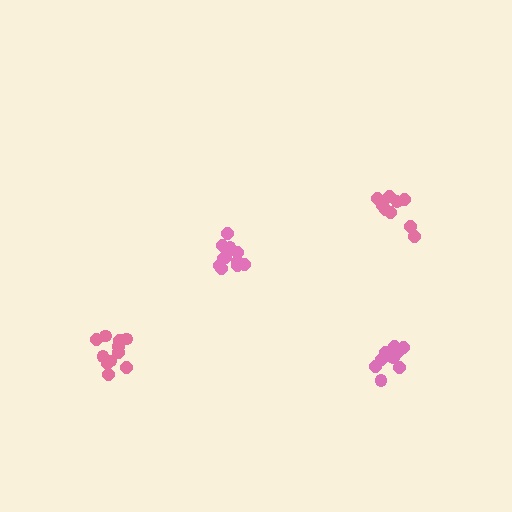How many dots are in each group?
Group 1: 11 dots, Group 2: 9 dots, Group 3: 9 dots, Group 4: 11 dots (40 total).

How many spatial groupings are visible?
There are 4 spatial groupings.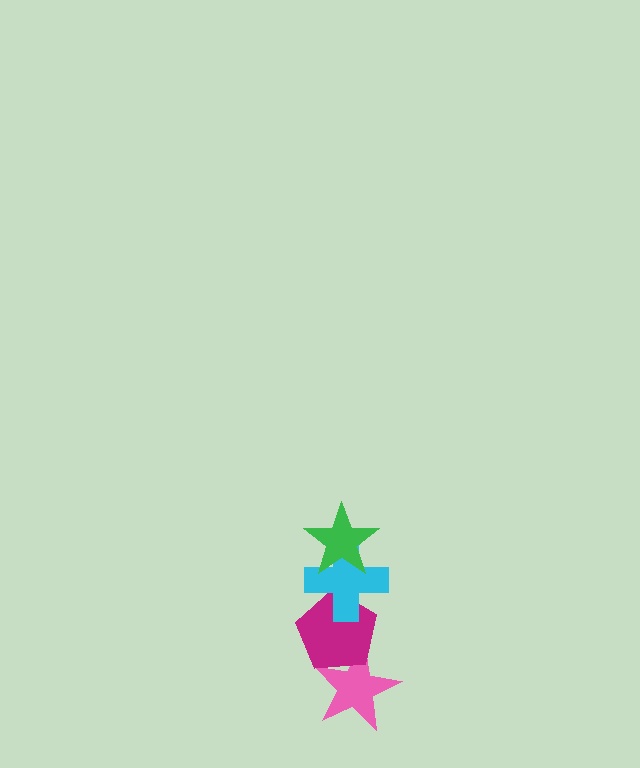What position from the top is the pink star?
The pink star is 4th from the top.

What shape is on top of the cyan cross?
The green star is on top of the cyan cross.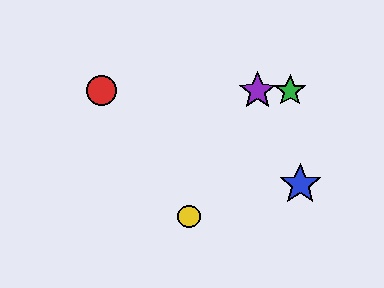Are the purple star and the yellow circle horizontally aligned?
No, the purple star is at y≈91 and the yellow circle is at y≈216.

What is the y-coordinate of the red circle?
The red circle is at y≈91.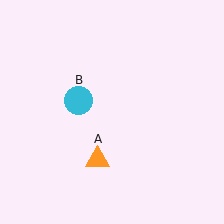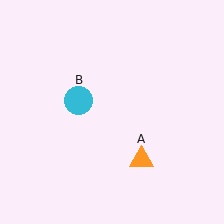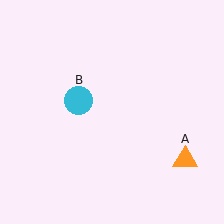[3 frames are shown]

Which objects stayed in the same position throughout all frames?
Cyan circle (object B) remained stationary.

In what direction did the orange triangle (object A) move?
The orange triangle (object A) moved right.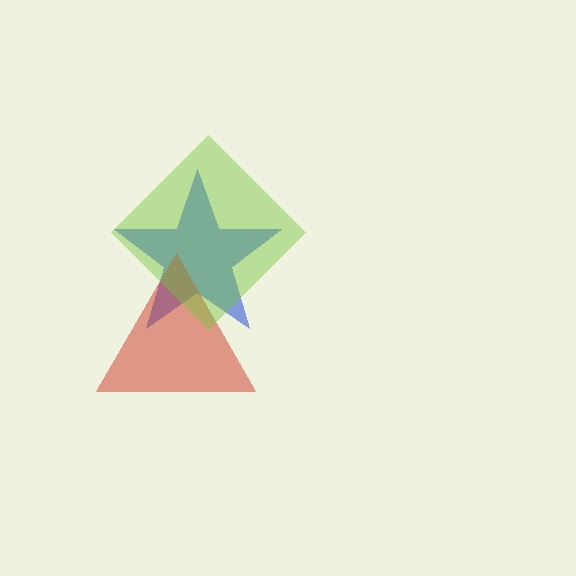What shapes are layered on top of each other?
The layered shapes are: a blue star, a red triangle, a lime diamond.